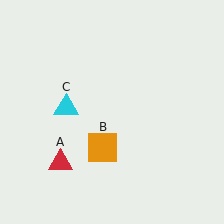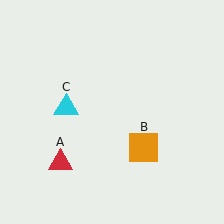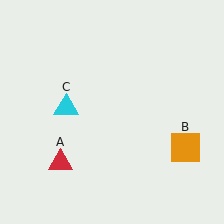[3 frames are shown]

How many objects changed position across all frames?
1 object changed position: orange square (object B).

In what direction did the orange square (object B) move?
The orange square (object B) moved right.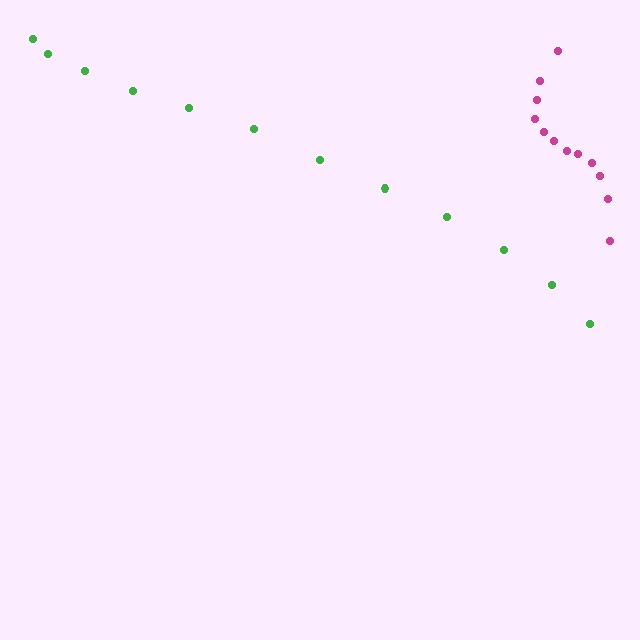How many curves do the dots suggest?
There are 2 distinct paths.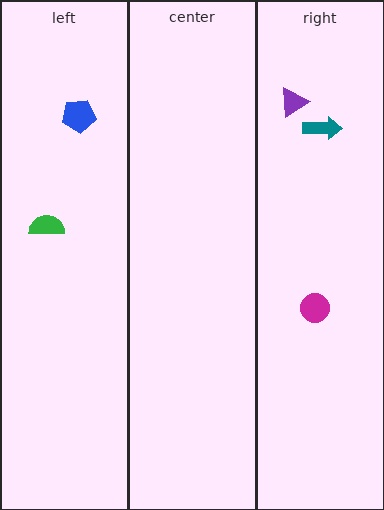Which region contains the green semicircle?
The left region.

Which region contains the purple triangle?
The right region.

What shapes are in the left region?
The blue pentagon, the green semicircle.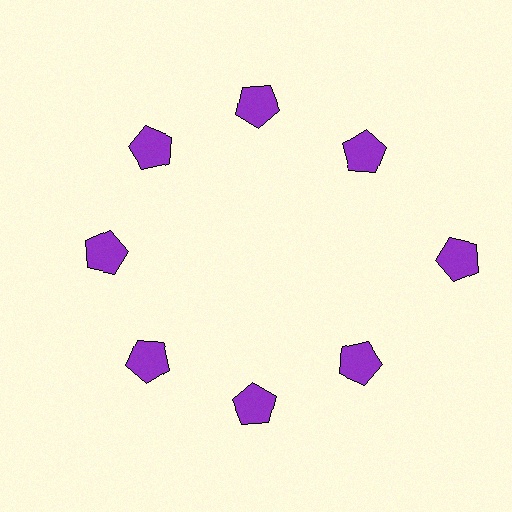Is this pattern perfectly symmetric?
No. The 8 purple pentagons are arranged in a ring, but one element near the 3 o'clock position is pushed outward from the center, breaking the 8-fold rotational symmetry.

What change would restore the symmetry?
The symmetry would be restored by moving it inward, back onto the ring so that all 8 pentagons sit at equal angles and equal distance from the center.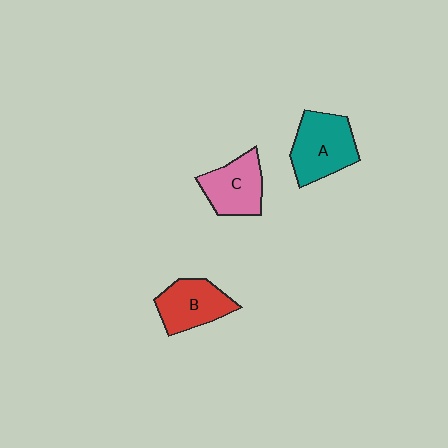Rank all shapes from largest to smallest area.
From largest to smallest: A (teal), B (red), C (pink).